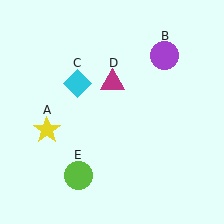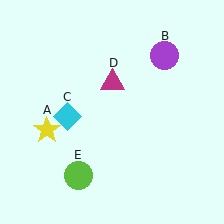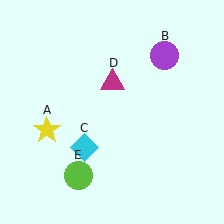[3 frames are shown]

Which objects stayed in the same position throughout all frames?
Yellow star (object A) and purple circle (object B) and magenta triangle (object D) and lime circle (object E) remained stationary.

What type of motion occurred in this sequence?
The cyan diamond (object C) rotated counterclockwise around the center of the scene.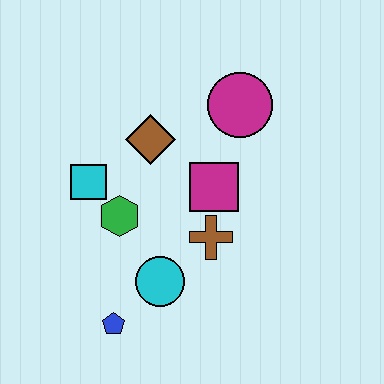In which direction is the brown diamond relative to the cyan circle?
The brown diamond is above the cyan circle.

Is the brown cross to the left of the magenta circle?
Yes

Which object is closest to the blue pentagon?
The cyan circle is closest to the blue pentagon.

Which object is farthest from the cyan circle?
The magenta circle is farthest from the cyan circle.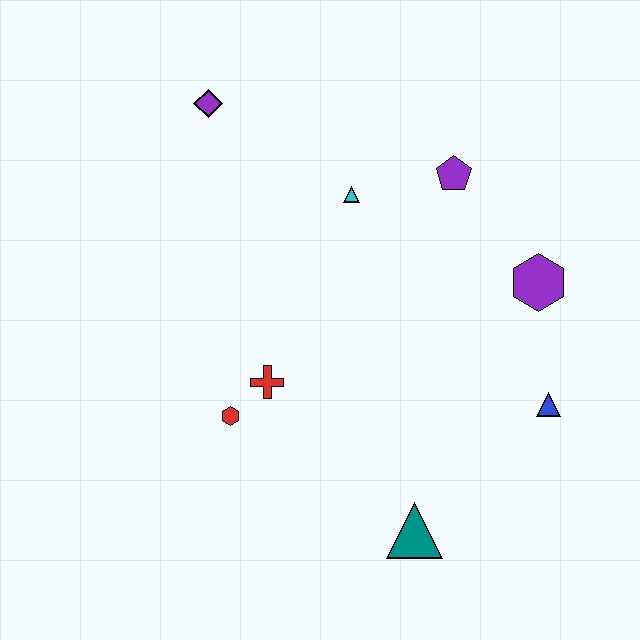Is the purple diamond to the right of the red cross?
No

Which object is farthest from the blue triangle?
The purple diamond is farthest from the blue triangle.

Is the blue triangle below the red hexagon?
No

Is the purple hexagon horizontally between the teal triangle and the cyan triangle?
No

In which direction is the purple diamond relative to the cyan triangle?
The purple diamond is to the left of the cyan triangle.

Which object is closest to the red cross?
The red hexagon is closest to the red cross.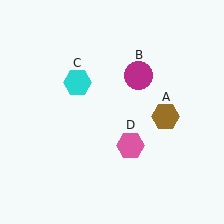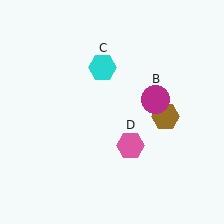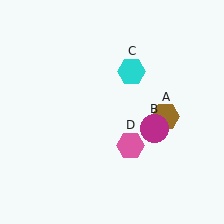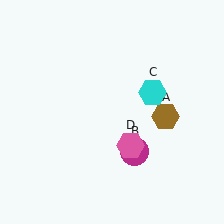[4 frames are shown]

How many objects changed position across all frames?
2 objects changed position: magenta circle (object B), cyan hexagon (object C).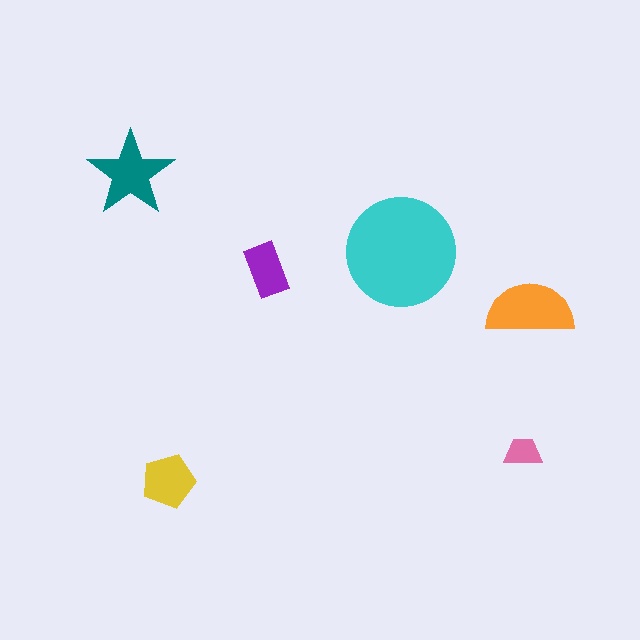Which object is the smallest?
The pink trapezoid.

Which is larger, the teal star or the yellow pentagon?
The teal star.